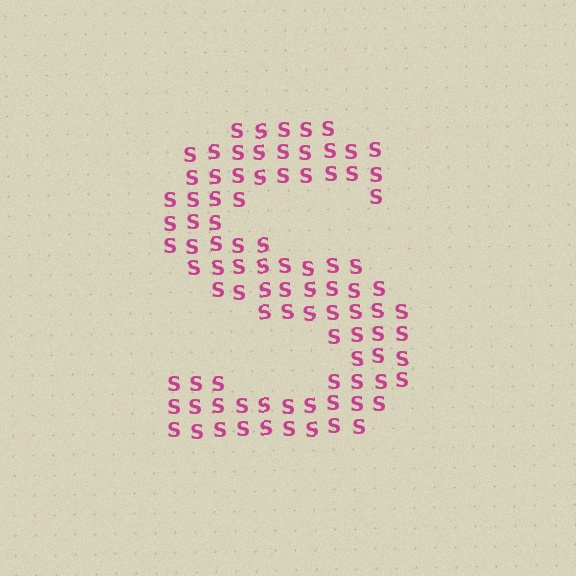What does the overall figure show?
The overall figure shows the letter S.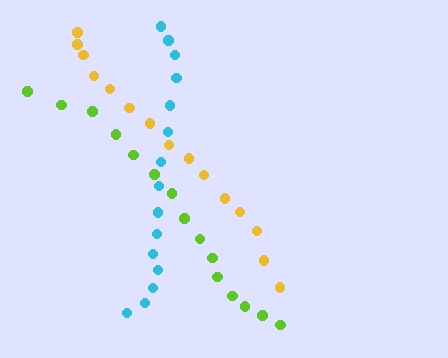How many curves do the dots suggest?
There are 3 distinct paths.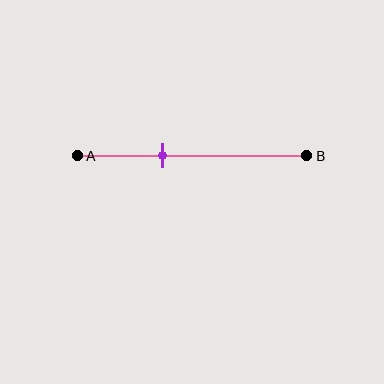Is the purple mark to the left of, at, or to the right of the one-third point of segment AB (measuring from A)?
The purple mark is to the right of the one-third point of segment AB.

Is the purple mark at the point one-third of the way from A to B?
No, the mark is at about 35% from A, not at the 33% one-third point.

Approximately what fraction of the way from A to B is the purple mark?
The purple mark is approximately 35% of the way from A to B.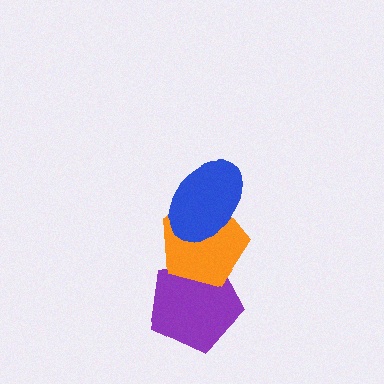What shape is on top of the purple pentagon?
The orange pentagon is on top of the purple pentagon.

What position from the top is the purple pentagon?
The purple pentagon is 3rd from the top.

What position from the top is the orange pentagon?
The orange pentagon is 2nd from the top.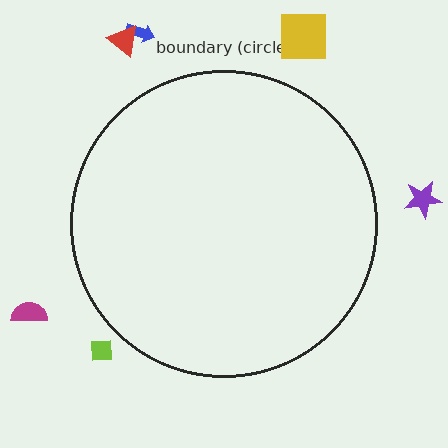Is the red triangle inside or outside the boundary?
Outside.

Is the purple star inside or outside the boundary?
Outside.